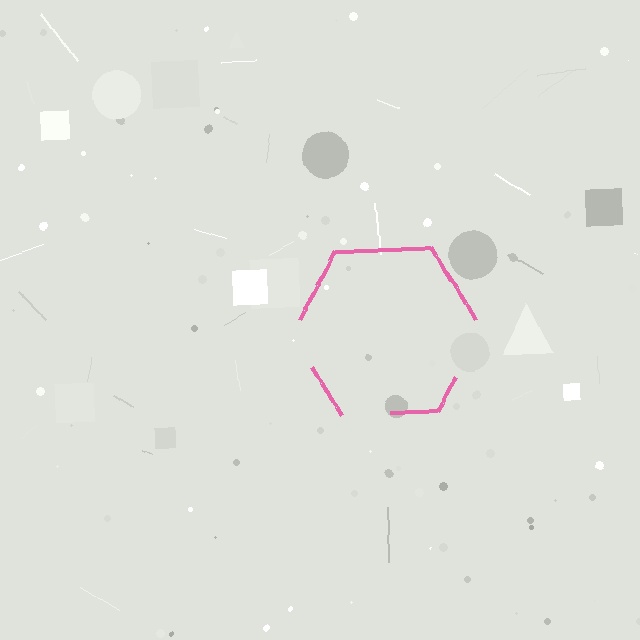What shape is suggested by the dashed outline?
The dashed outline suggests a hexagon.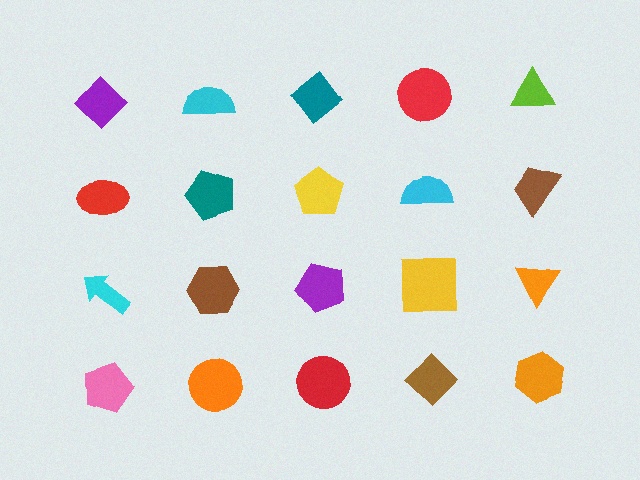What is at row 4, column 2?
An orange circle.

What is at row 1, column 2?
A cyan semicircle.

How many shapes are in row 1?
5 shapes.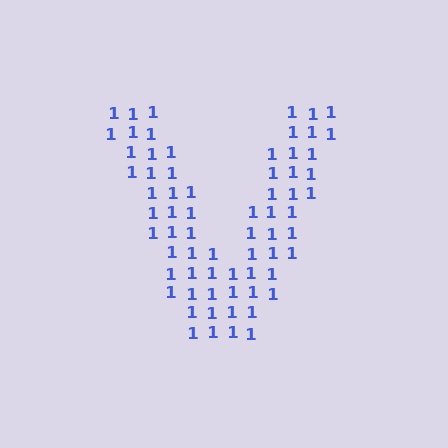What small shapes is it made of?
It is made of small digit 1's.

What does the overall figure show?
The overall figure shows the letter V.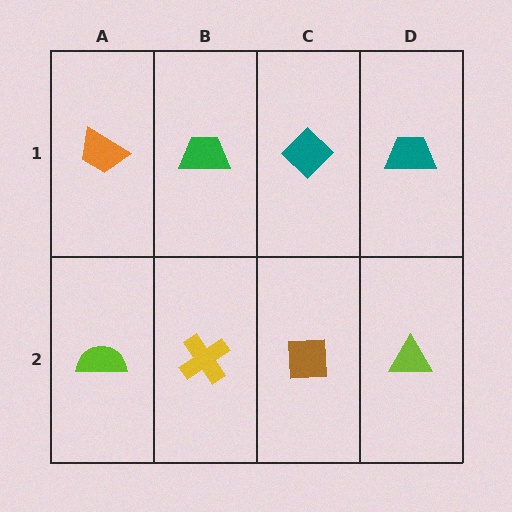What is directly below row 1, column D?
A lime triangle.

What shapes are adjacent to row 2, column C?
A teal diamond (row 1, column C), a yellow cross (row 2, column B), a lime triangle (row 2, column D).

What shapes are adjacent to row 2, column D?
A teal trapezoid (row 1, column D), a brown square (row 2, column C).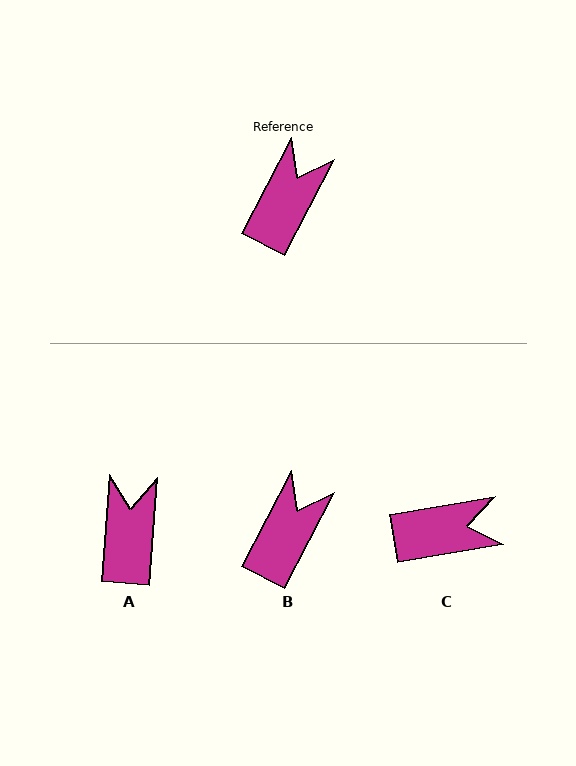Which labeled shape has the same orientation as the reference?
B.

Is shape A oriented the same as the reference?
No, it is off by about 23 degrees.